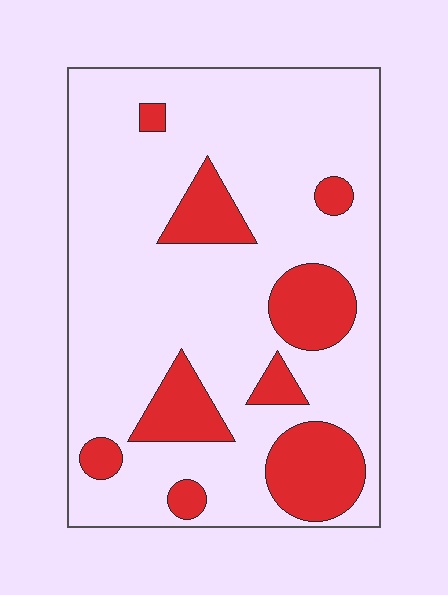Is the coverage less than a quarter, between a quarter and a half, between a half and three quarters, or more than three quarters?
Less than a quarter.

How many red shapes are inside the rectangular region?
9.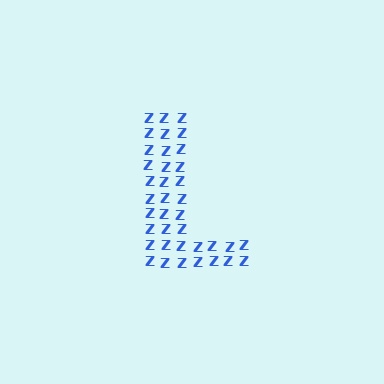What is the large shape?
The large shape is the letter L.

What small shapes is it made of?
It is made of small letter Z's.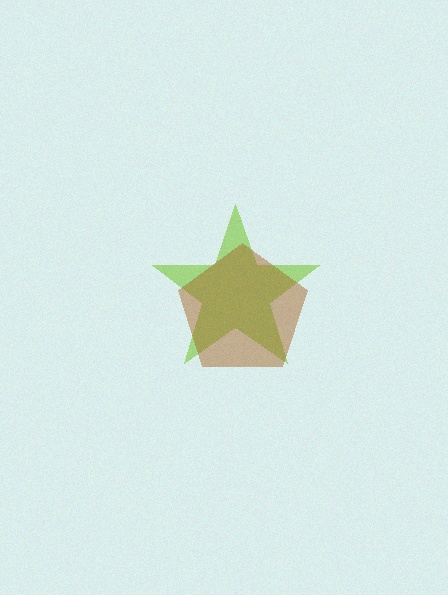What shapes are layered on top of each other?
The layered shapes are: a lime star, a brown pentagon.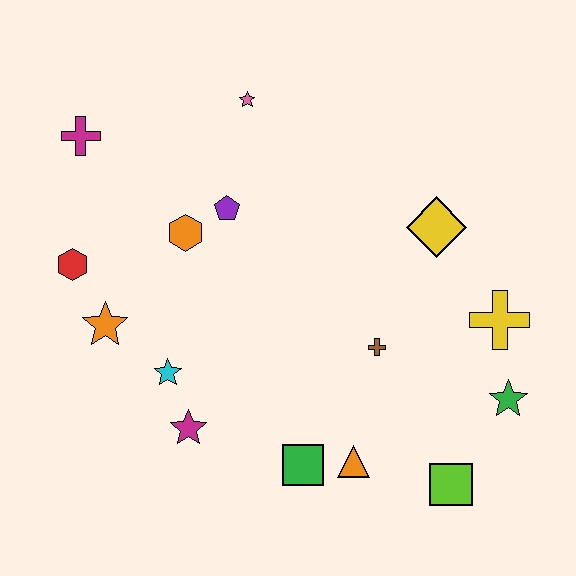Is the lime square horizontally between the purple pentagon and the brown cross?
No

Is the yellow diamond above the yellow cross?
Yes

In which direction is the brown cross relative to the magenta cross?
The brown cross is to the right of the magenta cross.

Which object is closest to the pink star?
The purple pentagon is closest to the pink star.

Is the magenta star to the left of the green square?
Yes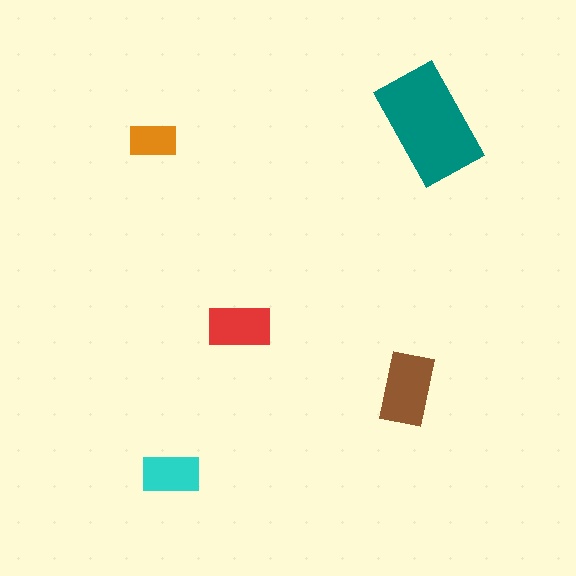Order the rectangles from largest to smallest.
the teal one, the brown one, the red one, the cyan one, the orange one.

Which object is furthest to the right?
The teal rectangle is rightmost.